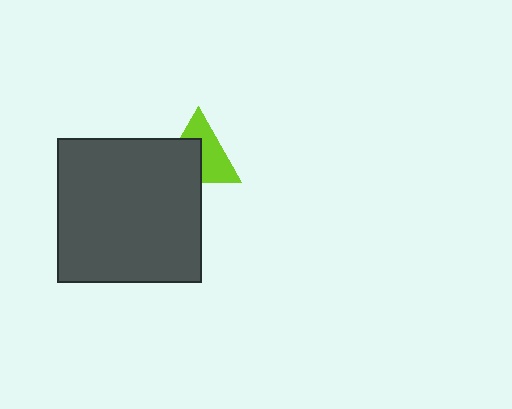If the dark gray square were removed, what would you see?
You would see the complete lime triangle.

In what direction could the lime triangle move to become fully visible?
The lime triangle could move toward the upper-right. That would shift it out from behind the dark gray square entirely.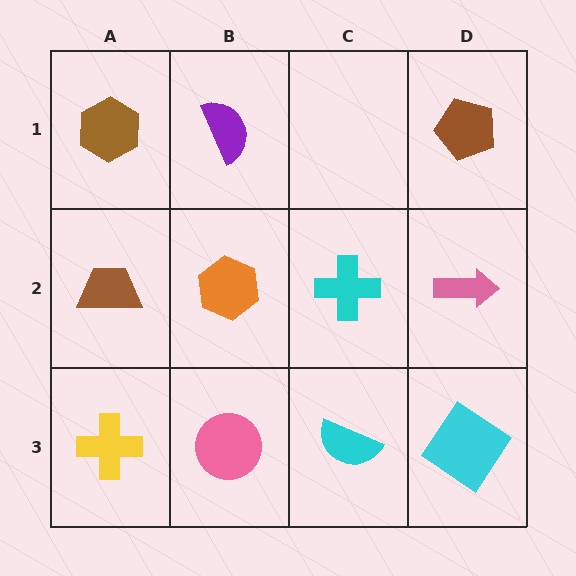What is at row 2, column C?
A cyan cross.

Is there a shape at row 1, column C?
No, that cell is empty.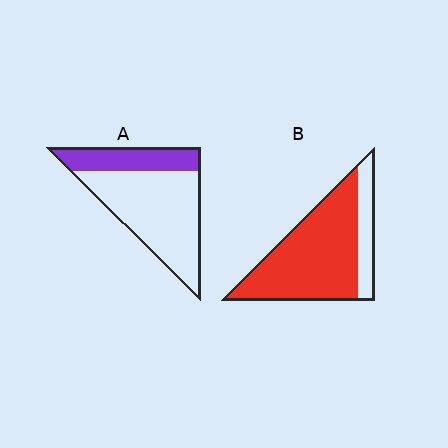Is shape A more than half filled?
No.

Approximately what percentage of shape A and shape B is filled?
A is approximately 30% and B is approximately 80%.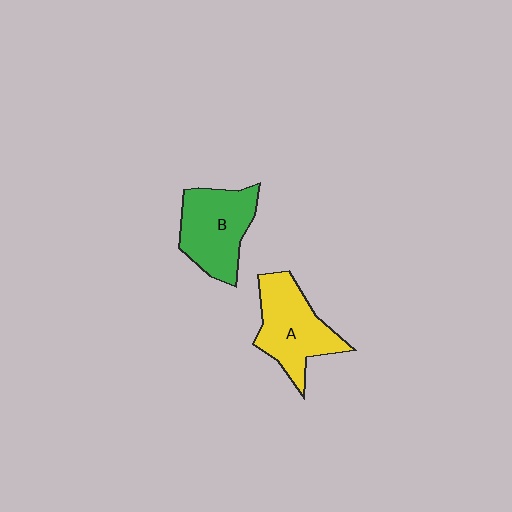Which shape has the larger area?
Shape A (yellow).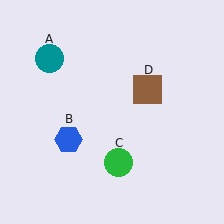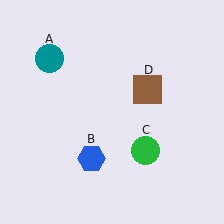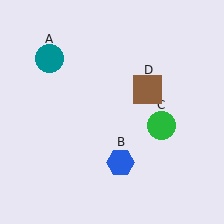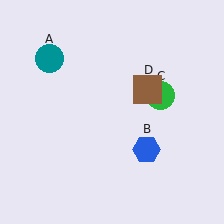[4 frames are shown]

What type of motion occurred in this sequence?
The blue hexagon (object B), green circle (object C) rotated counterclockwise around the center of the scene.